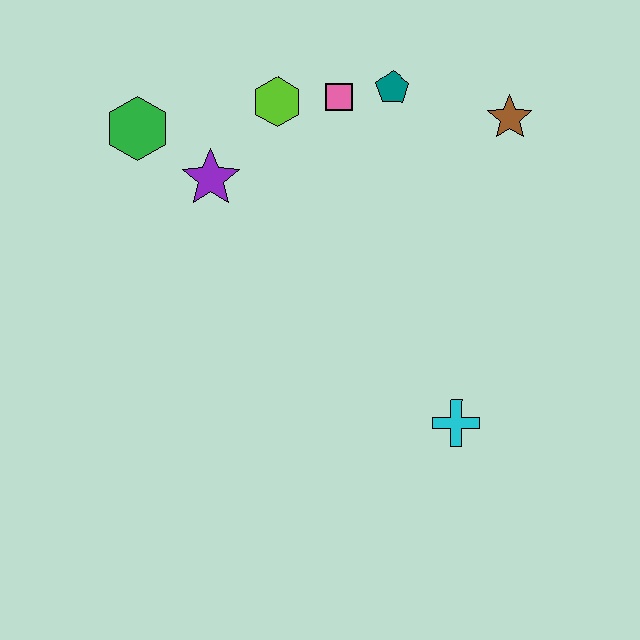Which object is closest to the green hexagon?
The purple star is closest to the green hexagon.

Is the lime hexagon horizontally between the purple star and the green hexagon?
No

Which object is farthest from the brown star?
The green hexagon is farthest from the brown star.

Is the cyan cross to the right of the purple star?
Yes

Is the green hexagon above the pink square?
No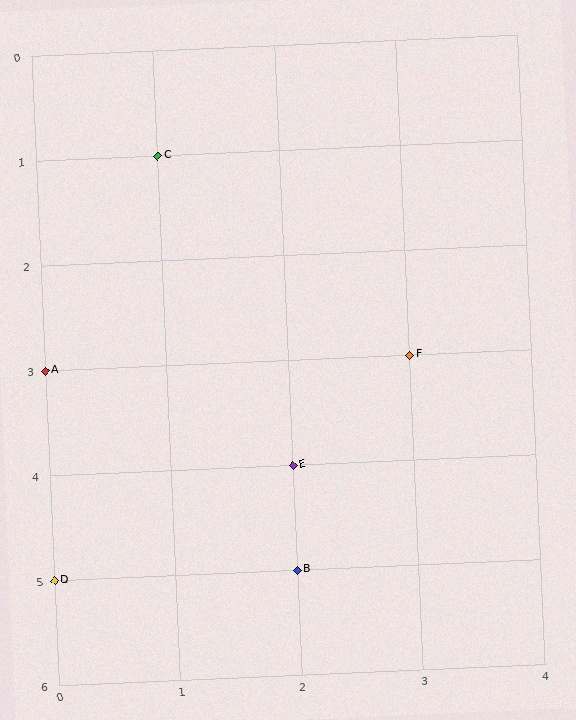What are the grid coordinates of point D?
Point D is at grid coordinates (0, 5).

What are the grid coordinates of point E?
Point E is at grid coordinates (2, 4).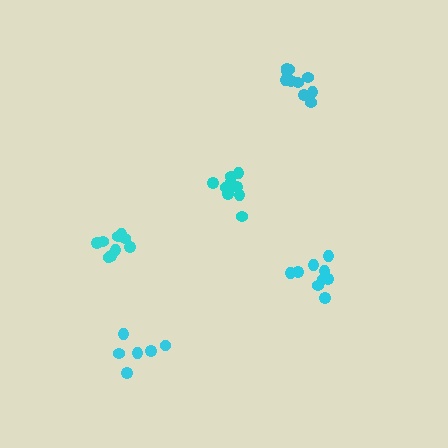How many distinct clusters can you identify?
There are 5 distinct clusters.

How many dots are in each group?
Group 1: 9 dots, Group 2: 9 dots, Group 3: 6 dots, Group 4: 9 dots, Group 5: 10 dots (43 total).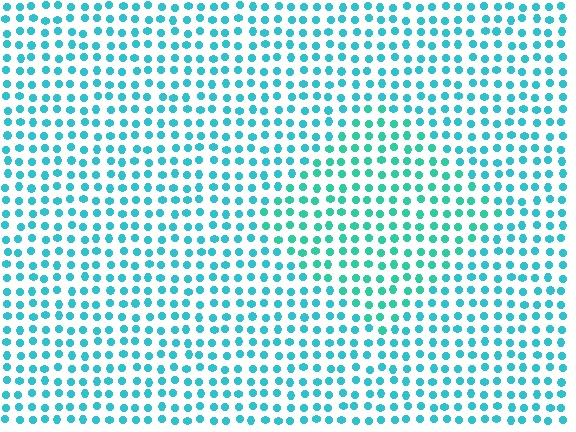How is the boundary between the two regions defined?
The boundary is defined purely by a slight shift in hue (about 21 degrees). Spacing, size, and orientation are identical on both sides.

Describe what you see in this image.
The image is filled with small cyan elements in a uniform arrangement. A diamond-shaped region is visible where the elements are tinted to a slightly different hue, forming a subtle color boundary.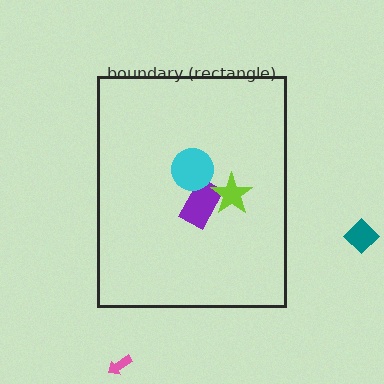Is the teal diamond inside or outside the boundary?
Outside.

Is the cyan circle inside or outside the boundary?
Inside.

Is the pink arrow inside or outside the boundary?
Outside.